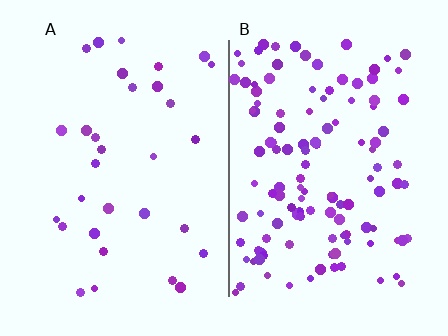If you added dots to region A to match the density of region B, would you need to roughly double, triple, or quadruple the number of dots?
Approximately quadruple.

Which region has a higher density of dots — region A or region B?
B (the right).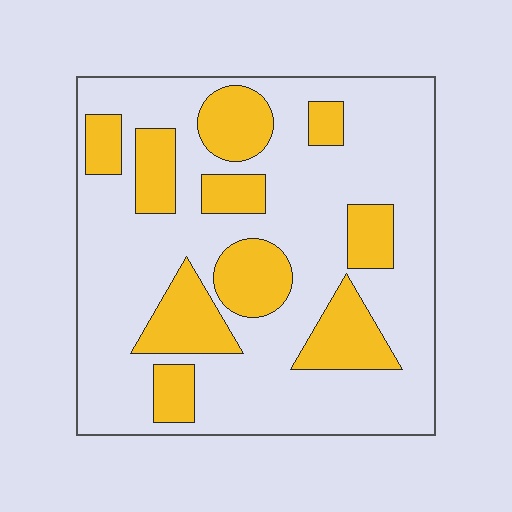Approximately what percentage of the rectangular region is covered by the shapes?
Approximately 30%.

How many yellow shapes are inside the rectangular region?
10.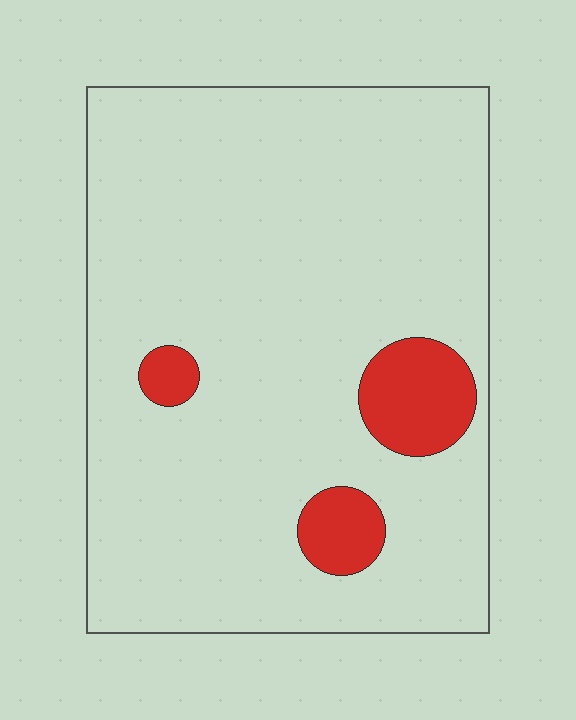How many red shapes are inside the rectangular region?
3.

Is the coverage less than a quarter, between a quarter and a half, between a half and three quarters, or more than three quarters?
Less than a quarter.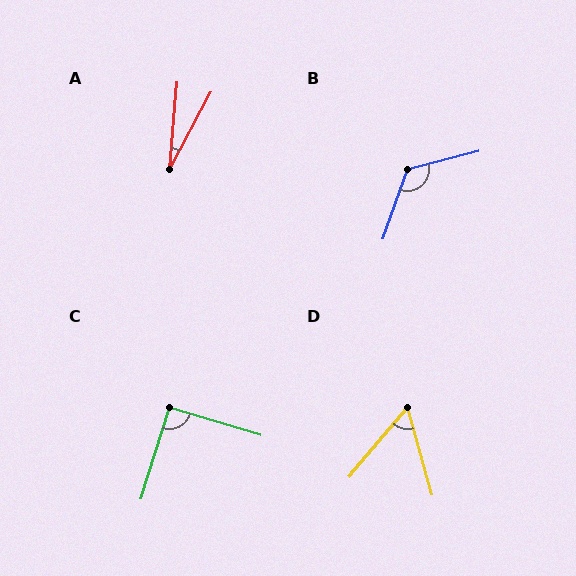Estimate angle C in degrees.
Approximately 91 degrees.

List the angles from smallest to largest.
A (24°), D (56°), C (91°), B (124°).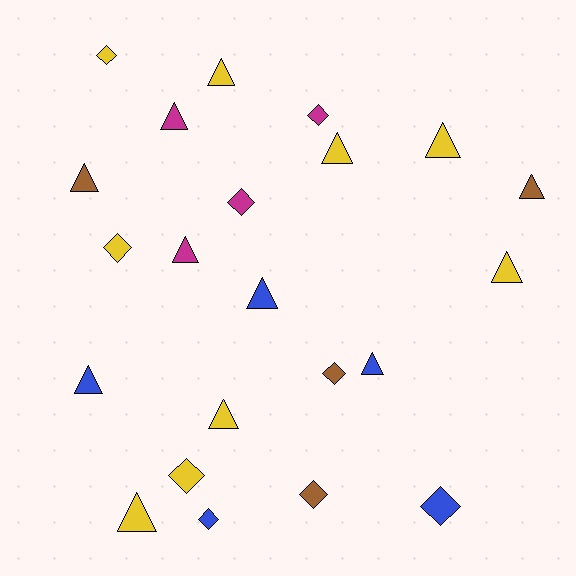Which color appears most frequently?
Yellow, with 9 objects.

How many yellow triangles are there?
There are 6 yellow triangles.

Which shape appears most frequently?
Triangle, with 13 objects.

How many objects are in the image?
There are 22 objects.